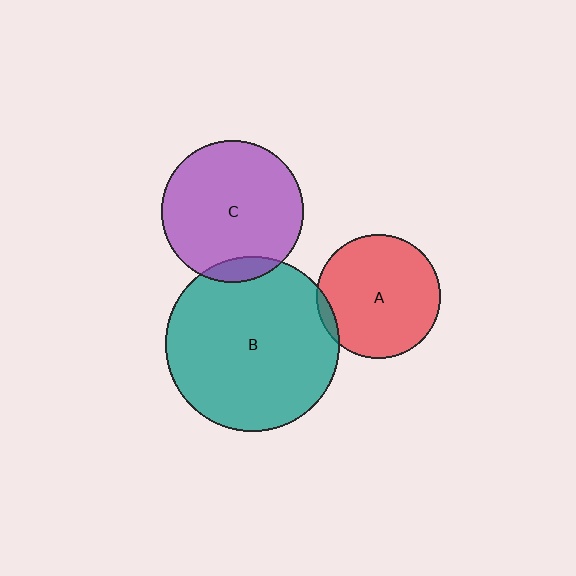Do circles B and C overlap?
Yes.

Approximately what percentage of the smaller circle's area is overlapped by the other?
Approximately 10%.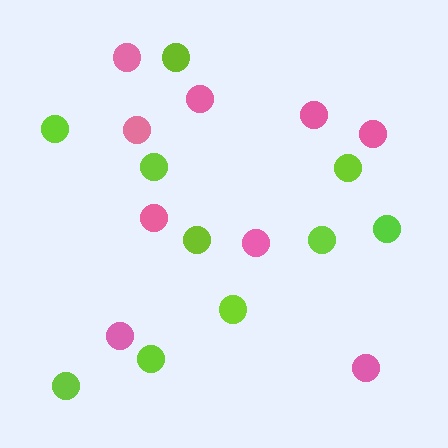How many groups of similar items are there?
There are 2 groups: one group of pink circles (9) and one group of lime circles (10).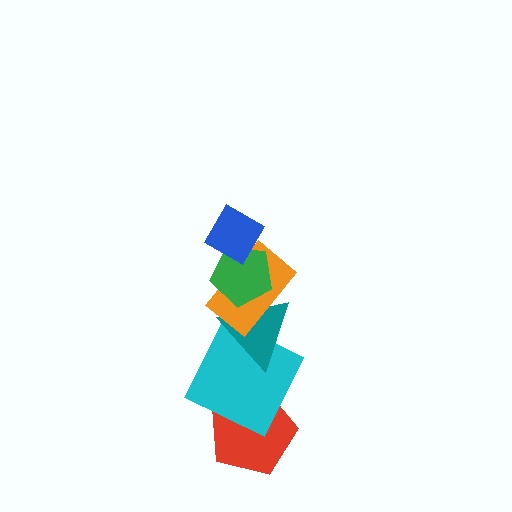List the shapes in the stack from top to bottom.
From top to bottom: the blue diamond, the green pentagon, the orange rectangle, the teal triangle, the cyan square, the red pentagon.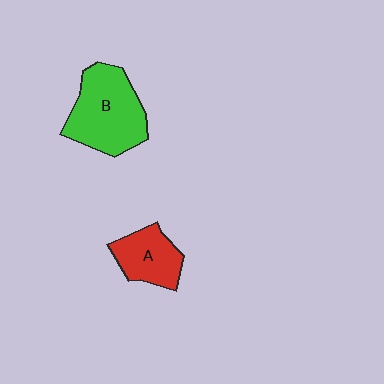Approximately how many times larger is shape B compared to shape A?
Approximately 1.7 times.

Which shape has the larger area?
Shape B (green).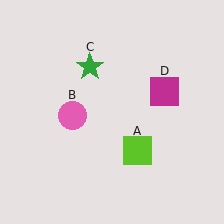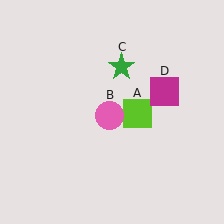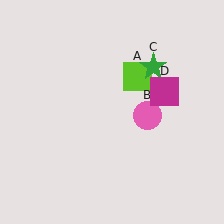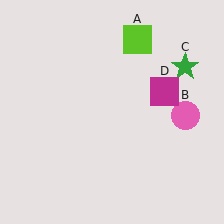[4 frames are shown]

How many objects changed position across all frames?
3 objects changed position: lime square (object A), pink circle (object B), green star (object C).